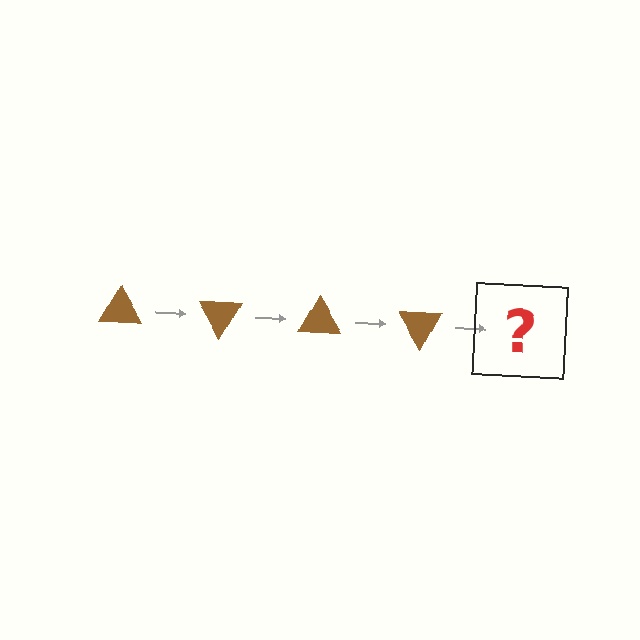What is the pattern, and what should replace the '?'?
The pattern is that the triangle rotates 60 degrees each step. The '?' should be a brown triangle rotated 240 degrees.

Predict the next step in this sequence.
The next step is a brown triangle rotated 240 degrees.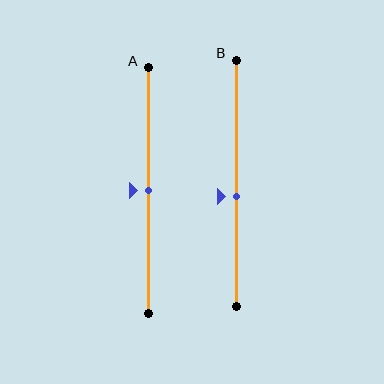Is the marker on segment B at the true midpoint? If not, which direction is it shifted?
No, the marker on segment B is shifted downward by about 5% of the segment length.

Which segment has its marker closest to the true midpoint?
Segment A has its marker closest to the true midpoint.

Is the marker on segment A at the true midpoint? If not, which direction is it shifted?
Yes, the marker on segment A is at the true midpoint.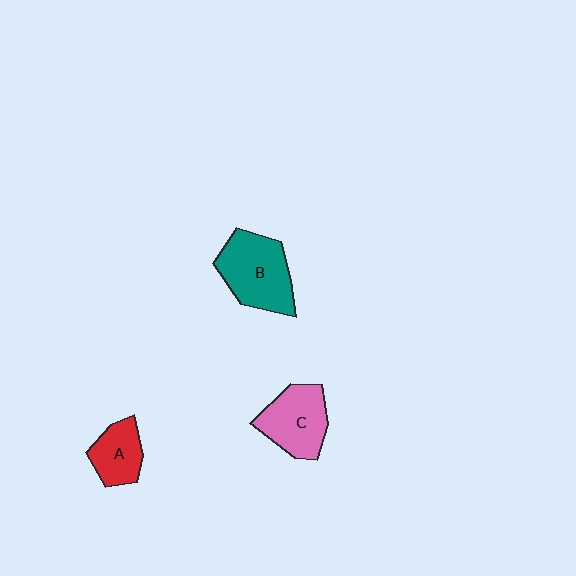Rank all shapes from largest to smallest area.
From largest to smallest: B (teal), C (pink), A (red).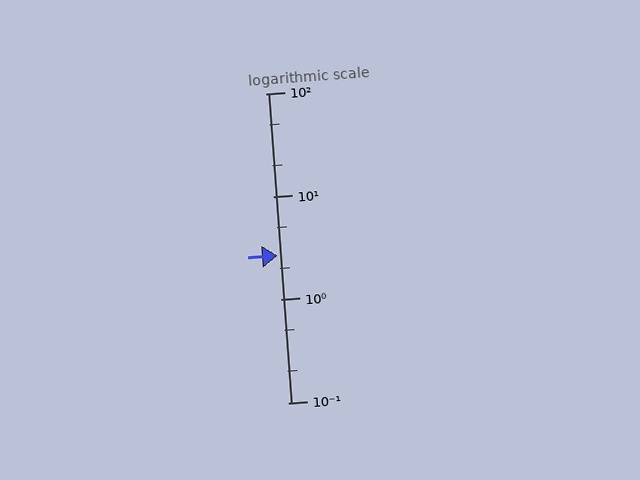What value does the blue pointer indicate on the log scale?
The pointer indicates approximately 2.7.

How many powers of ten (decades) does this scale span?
The scale spans 3 decades, from 0.1 to 100.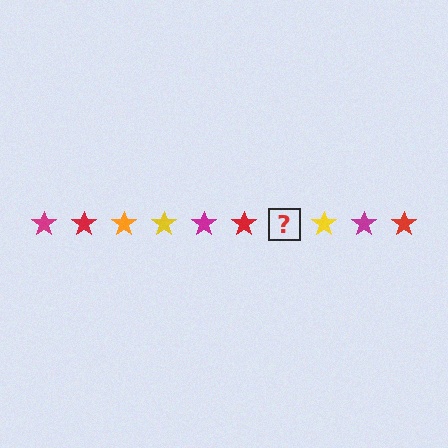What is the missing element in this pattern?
The missing element is an orange star.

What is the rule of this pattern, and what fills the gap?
The rule is that the pattern cycles through magenta, red, orange, yellow stars. The gap should be filled with an orange star.